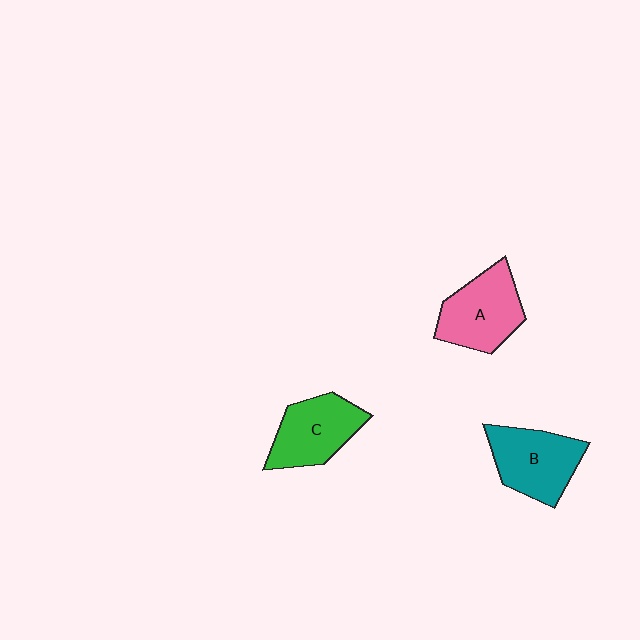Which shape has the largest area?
Shape B (teal).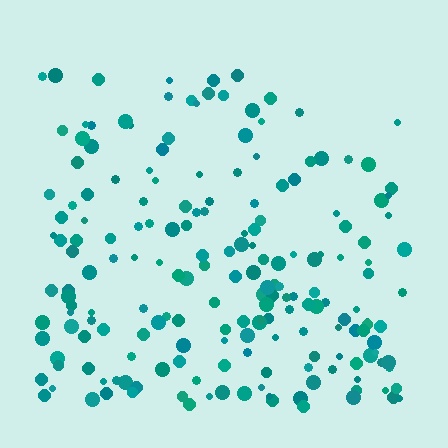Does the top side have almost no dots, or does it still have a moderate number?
Still a moderate number, just noticeably fewer than the bottom.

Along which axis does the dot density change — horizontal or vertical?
Vertical.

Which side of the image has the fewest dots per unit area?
The top.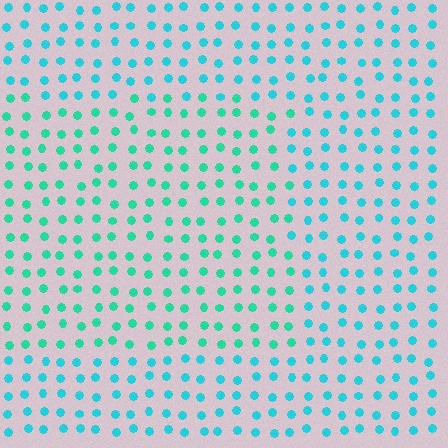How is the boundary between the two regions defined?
The boundary is defined purely by a slight shift in hue (about 25 degrees). Spacing, size, and orientation are identical on both sides.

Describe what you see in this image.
The image is filled with small cyan elements in a uniform arrangement. A rectangle-shaped region is visible where the elements are tinted to a slightly different hue, forming a subtle color boundary.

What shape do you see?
I see a rectangle.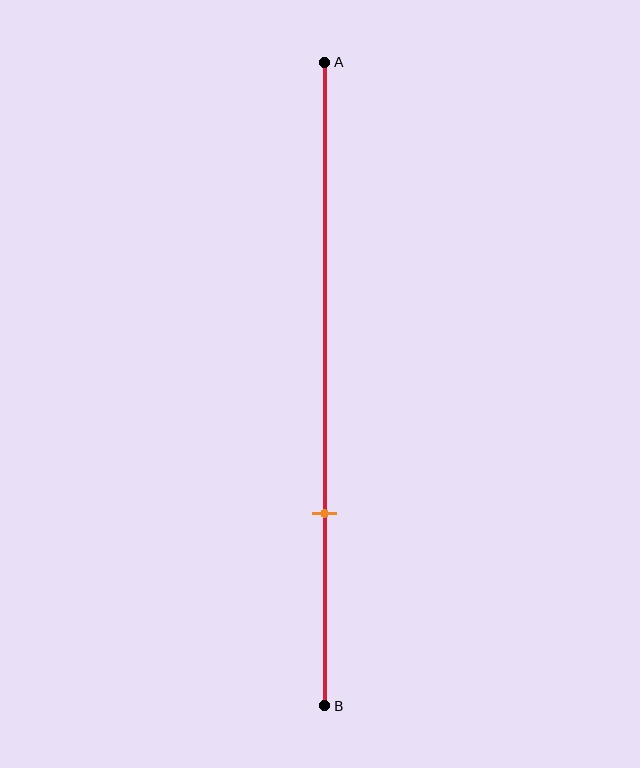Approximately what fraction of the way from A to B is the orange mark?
The orange mark is approximately 70% of the way from A to B.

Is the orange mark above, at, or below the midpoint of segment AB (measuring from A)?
The orange mark is below the midpoint of segment AB.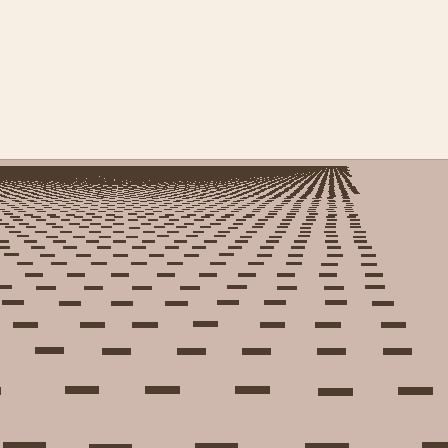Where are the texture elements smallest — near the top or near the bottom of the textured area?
Near the top.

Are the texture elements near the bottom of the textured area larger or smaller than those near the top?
Larger. Near the bottom, elements are closer to the viewer and appear at a bigger on-screen size.